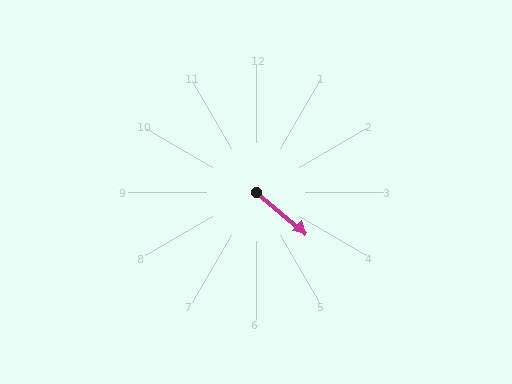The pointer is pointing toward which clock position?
Roughly 4 o'clock.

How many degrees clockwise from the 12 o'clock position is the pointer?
Approximately 130 degrees.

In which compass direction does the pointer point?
Southeast.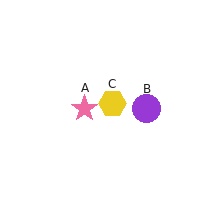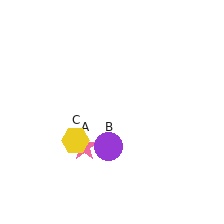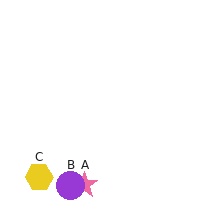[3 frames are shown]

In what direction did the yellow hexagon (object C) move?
The yellow hexagon (object C) moved down and to the left.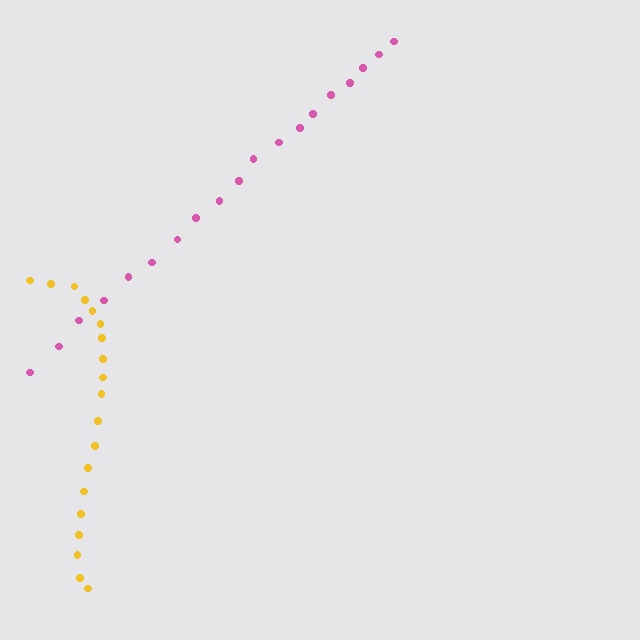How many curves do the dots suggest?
There are 2 distinct paths.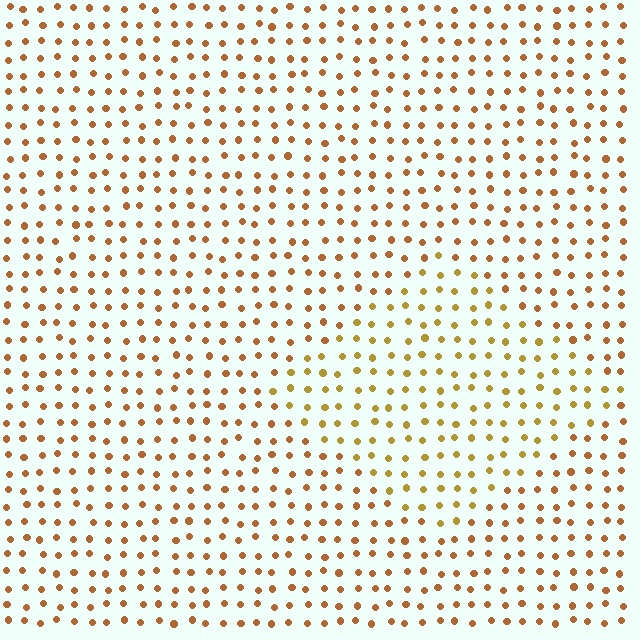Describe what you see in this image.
The image is filled with small brown elements in a uniform arrangement. A diamond-shaped region is visible where the elements are tinted to a slightly different hue, forming a subtle color boundary.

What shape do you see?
I see a diamond.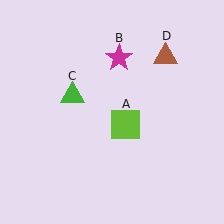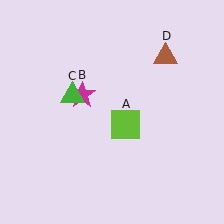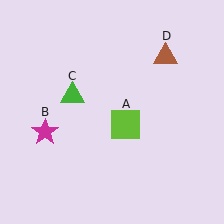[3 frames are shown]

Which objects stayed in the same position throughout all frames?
Lime square (object A) and green triangle (object C) and brown triangle (object D) remained stationary.